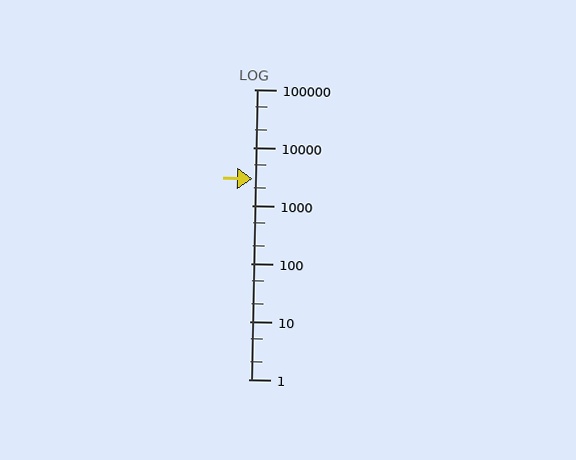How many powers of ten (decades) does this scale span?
The scale spans 5 decades, from 1 to 100000.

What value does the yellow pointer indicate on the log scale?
The pointer indicates approximately 2900.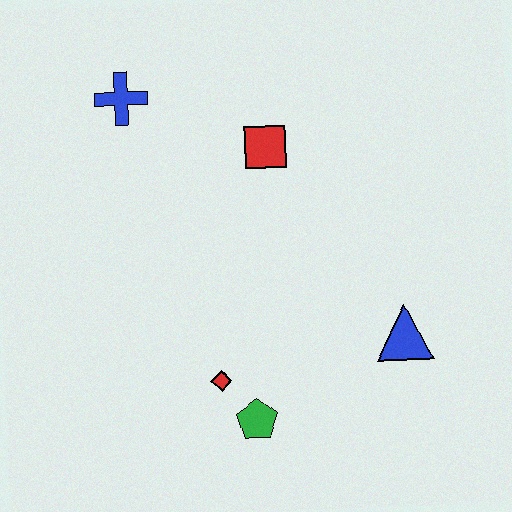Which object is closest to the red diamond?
The green pentagon is closest to the red diamond.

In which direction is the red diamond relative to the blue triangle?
The red diamond is to the left of the blue triangle.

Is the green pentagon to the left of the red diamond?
No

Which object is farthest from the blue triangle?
The blue cross is farthest from the blue triangle.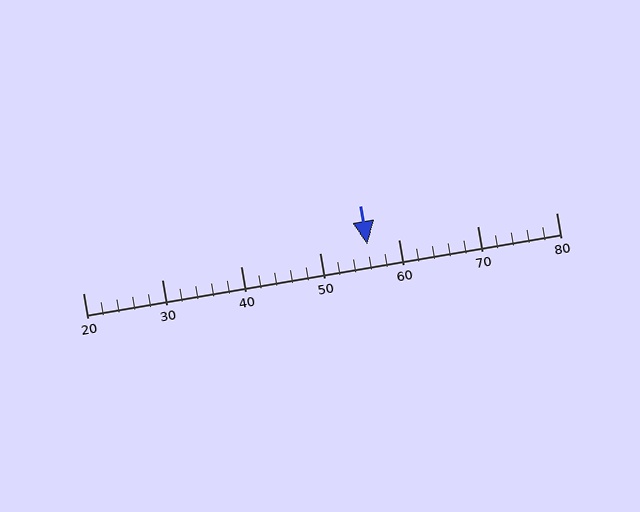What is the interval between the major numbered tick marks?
The major tick marks are spaced 10 units apart.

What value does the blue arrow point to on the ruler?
The blue arrow points to approximately 56.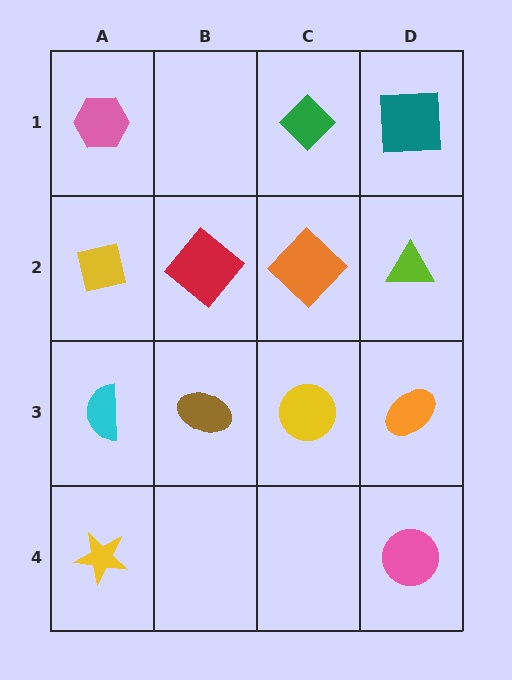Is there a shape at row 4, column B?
No, that cell is empty.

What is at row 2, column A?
A yellow square.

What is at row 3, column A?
A cyan semicircle.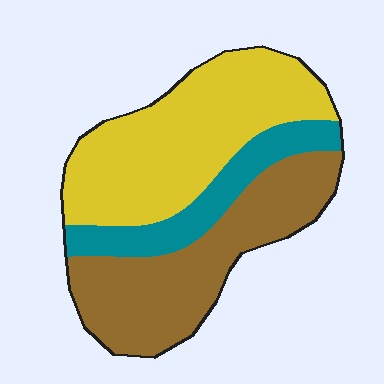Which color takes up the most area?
Yellow, at roughly 45%.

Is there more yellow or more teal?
Yellow.